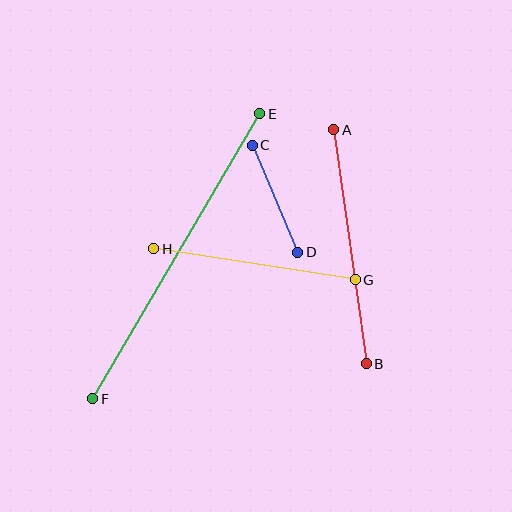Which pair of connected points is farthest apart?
Points E and F are farthest apart.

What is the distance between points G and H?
The distance is approximately 204 pixels.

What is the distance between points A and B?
The distance is approximately 236 pixels.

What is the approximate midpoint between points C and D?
The midpoint is at approximately (275, 199) pixels.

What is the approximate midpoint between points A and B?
The midpoint is at approximately (350, 247) pixels.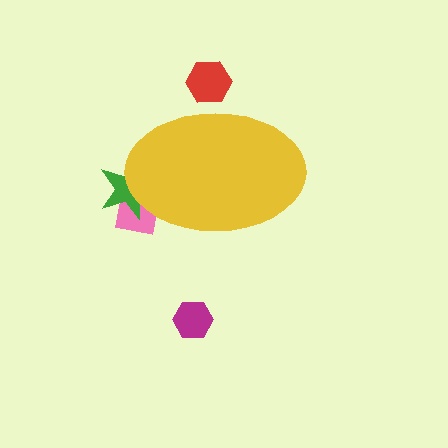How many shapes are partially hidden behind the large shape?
3 shapes are partially hidden.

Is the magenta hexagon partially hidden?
No, the magenta hexagon is fully visible.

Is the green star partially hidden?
Yes, the green star is partially hidden behind the yellow ellipse.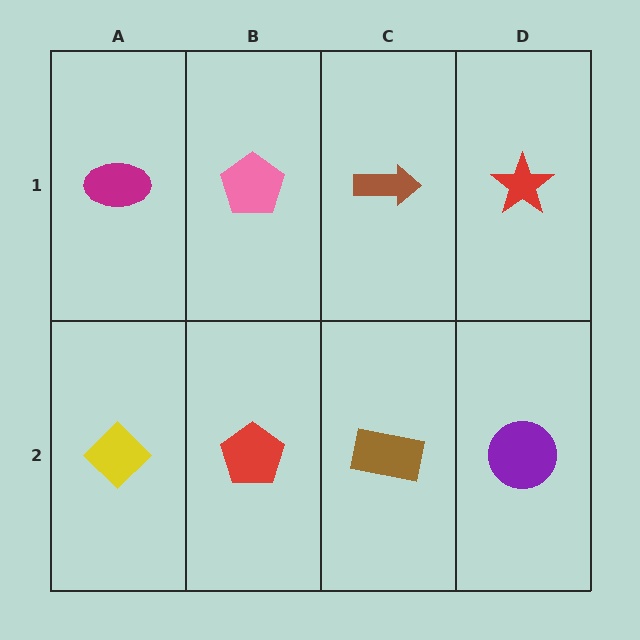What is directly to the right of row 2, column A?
A red pentagon.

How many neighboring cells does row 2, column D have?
2.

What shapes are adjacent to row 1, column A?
A yellow diamond (row 2, column A), a pink pentagon (row 1, column B).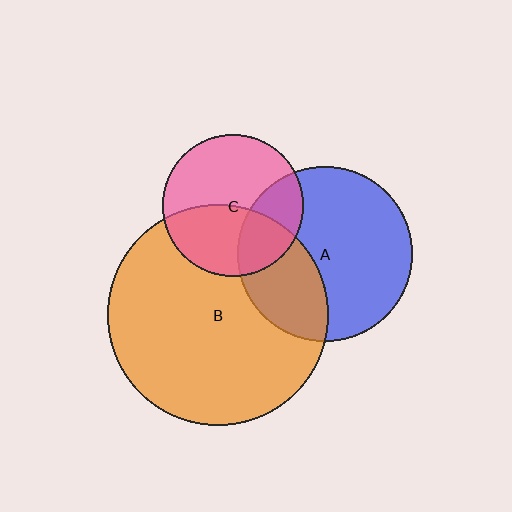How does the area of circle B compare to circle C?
Approximately 2.4 times.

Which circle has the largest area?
Circle B (orange).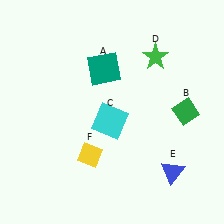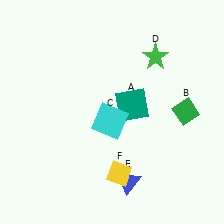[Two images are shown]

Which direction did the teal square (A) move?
The teal square (A) moved down.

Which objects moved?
The objects that moved are: the teal square (A), the blue triangle (E), the yellow diamond (F).